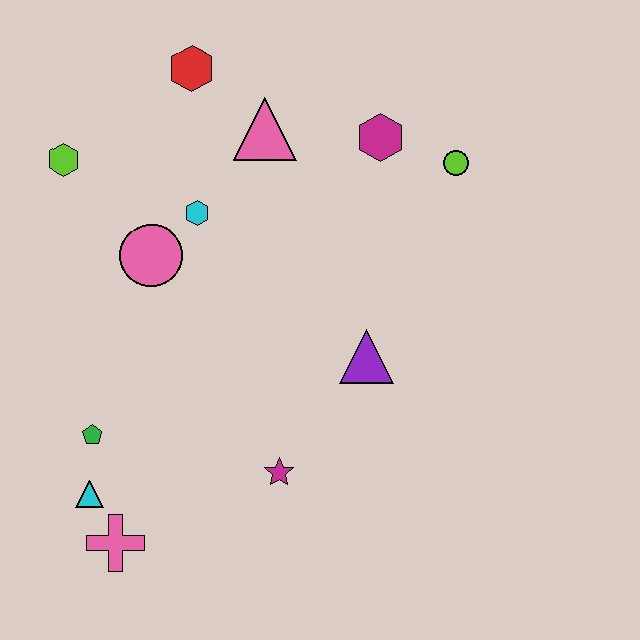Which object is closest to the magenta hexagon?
The lime circle is closest to the magenta hexagon.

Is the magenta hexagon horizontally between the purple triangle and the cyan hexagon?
No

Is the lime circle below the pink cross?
No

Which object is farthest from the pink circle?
The lime circle is farthest from the pink circle.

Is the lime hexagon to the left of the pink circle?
Yes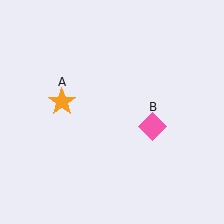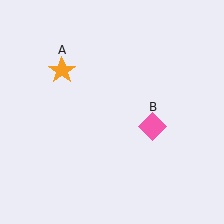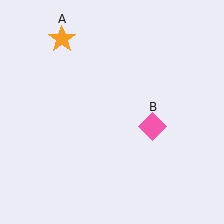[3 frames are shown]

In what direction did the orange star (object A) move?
The orange star (object A) moved up.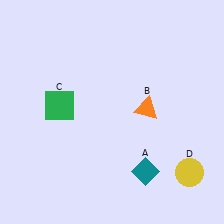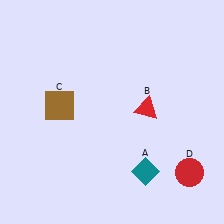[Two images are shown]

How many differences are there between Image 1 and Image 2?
There are 3 differences between the two images.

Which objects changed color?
B changed from orange to red. C changed from green to brown. D changed from yellow to red.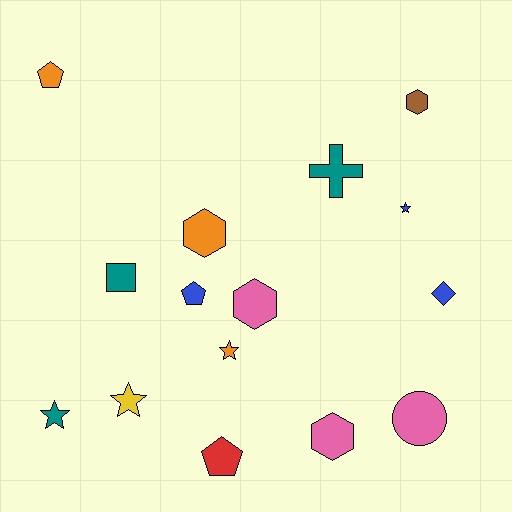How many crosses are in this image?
There is 1 cross.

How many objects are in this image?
There are 15 objects.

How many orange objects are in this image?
There are 3 orange objects.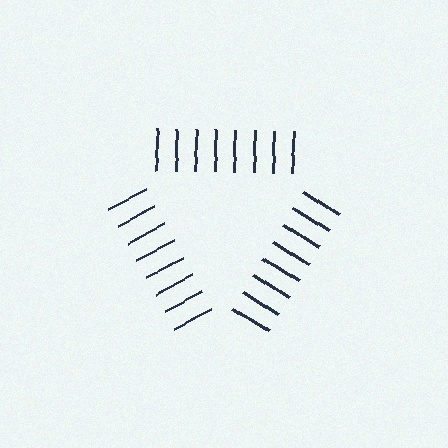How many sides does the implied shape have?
3 sides — the line-ends trace a triangle.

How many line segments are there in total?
24 — 8 along each of the 3 edges.